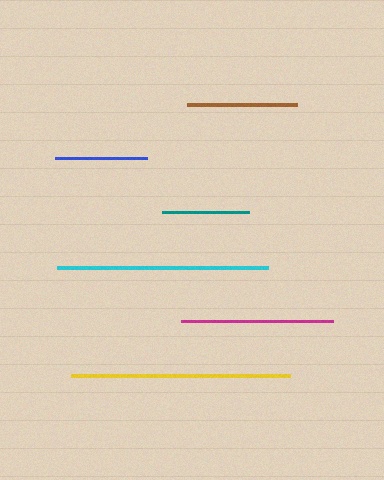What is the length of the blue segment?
The blue segment is approximately 92 pixels long.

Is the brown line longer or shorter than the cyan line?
The cyan line is longer than the brown line.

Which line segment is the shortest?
The teal line is the shortest at approximately 86 pixels.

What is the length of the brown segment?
The brown segment is approximately 110 pixels long.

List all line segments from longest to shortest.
From longest to shortest: yellow, cyan, magenta, brown, blue, teal.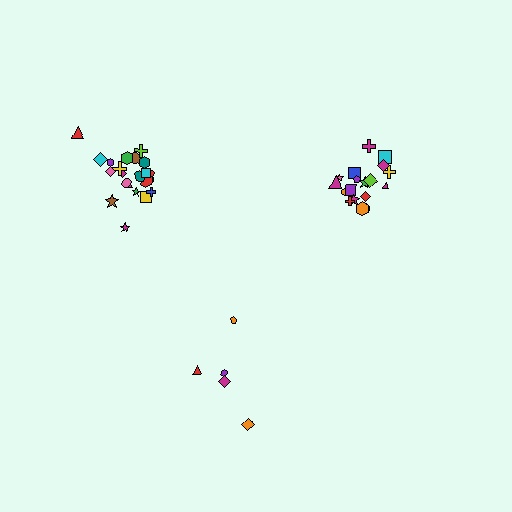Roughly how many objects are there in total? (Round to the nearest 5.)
Roughly 45 objects in total.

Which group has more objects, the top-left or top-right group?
The top-left group.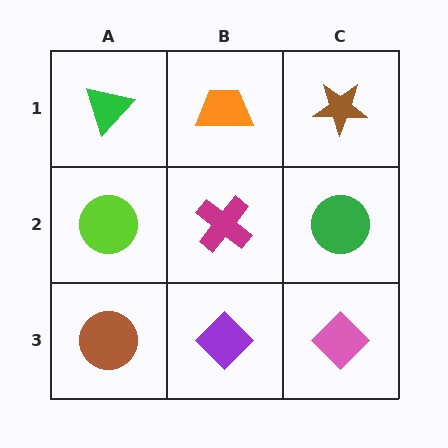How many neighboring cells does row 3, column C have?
2.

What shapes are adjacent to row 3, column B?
A magenta cross (row 2, column B), a brown circle (row 3, column A), a pink diamond (row 3, column C).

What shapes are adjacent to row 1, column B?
A magenta cross (row 2, column B), a green triangle (row 1, column A), a brown star (row 1, column C).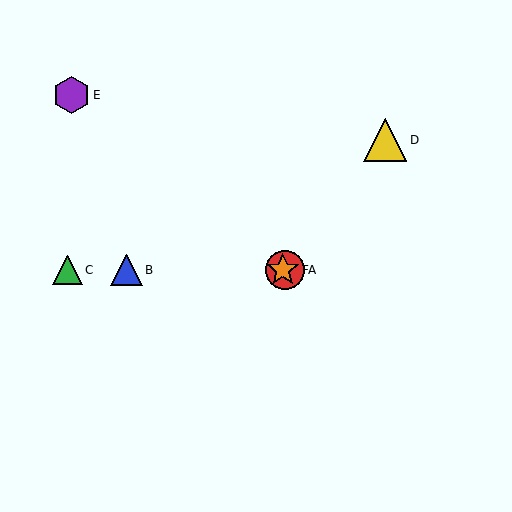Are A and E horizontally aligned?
No, A is at y≈270 and E is at y≈95.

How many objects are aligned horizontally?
4 objects (A, B, C, F) are aligned horizontally.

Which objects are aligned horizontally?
Objects A, B, C, F are aligned horizontally.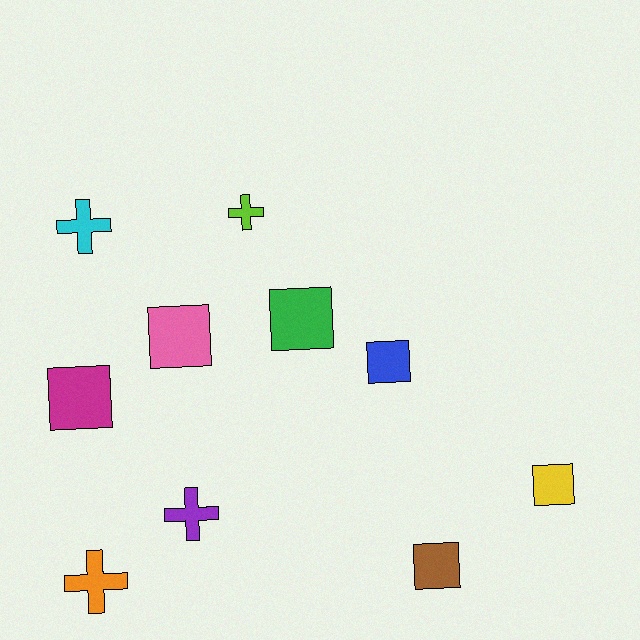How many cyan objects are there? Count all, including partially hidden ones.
There is 1 cyan object.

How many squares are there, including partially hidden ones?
There are 6 squares.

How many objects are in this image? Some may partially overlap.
There are 10 objects.